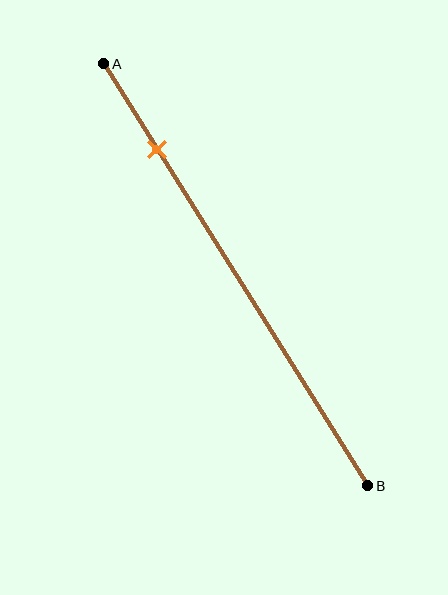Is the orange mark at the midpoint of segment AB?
No, the mark is at about 20% from A, not at the 50% midpoint.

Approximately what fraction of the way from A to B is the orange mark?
The orange mark is approximately 20% of the way from A to B.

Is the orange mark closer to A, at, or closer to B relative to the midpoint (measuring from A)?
The orange mark is closer to point A than the midpoint of segment AB.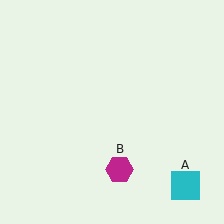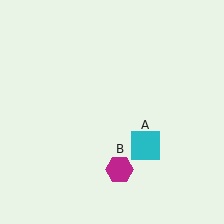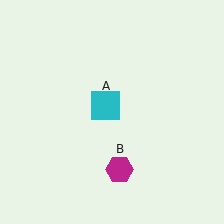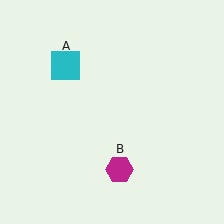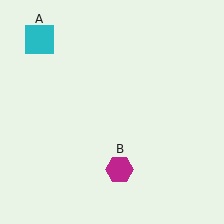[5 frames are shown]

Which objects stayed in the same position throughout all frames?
Magenta hexagon (object B) remained stationary.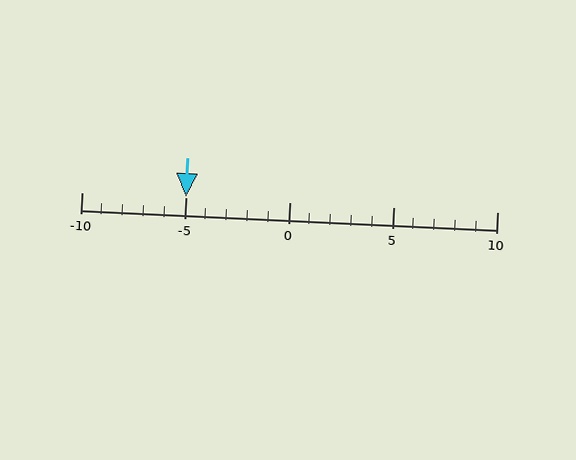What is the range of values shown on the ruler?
The ruler shows values from -10 to 10.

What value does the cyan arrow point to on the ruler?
The cyan arrow points to approximately -5.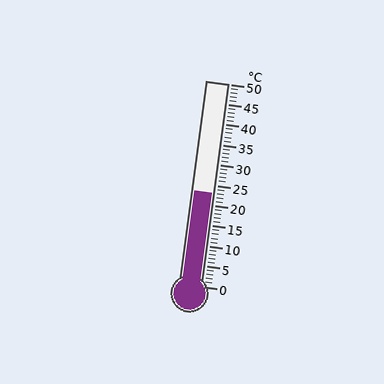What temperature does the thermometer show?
The thermometer shows approximately 23°C.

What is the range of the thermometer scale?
The thermometer scale ranges from 0°C to 50°C.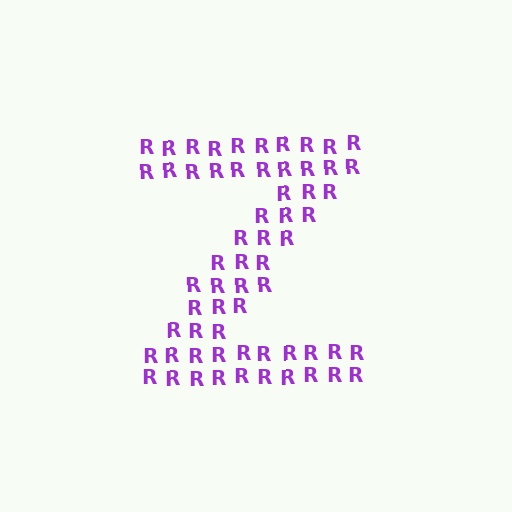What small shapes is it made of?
It is made of small letter R's.